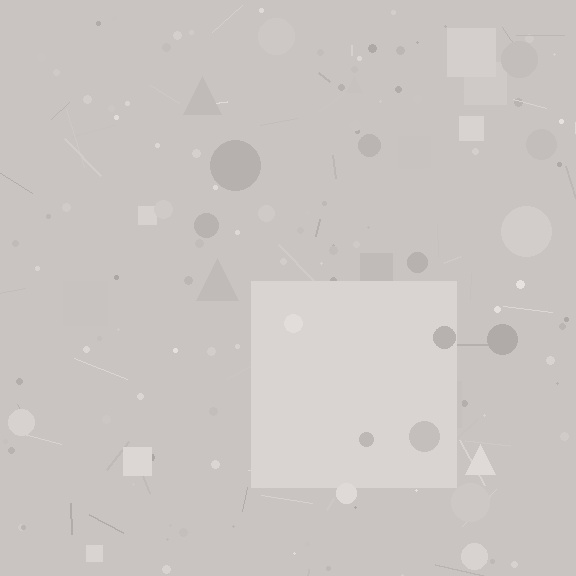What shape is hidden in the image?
A square is hidden in the image.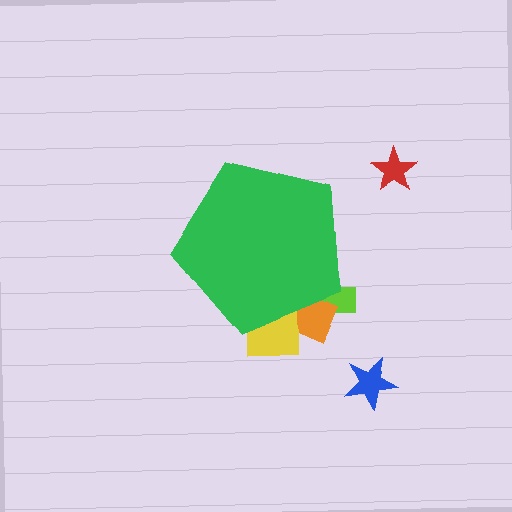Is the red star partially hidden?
No, the red star is fully visible.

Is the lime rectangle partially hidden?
Yes, the lime rectangle is partially hidden behind the green pentagon.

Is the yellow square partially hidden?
Yes, the yellow square is partially hidden behind the green pentagon.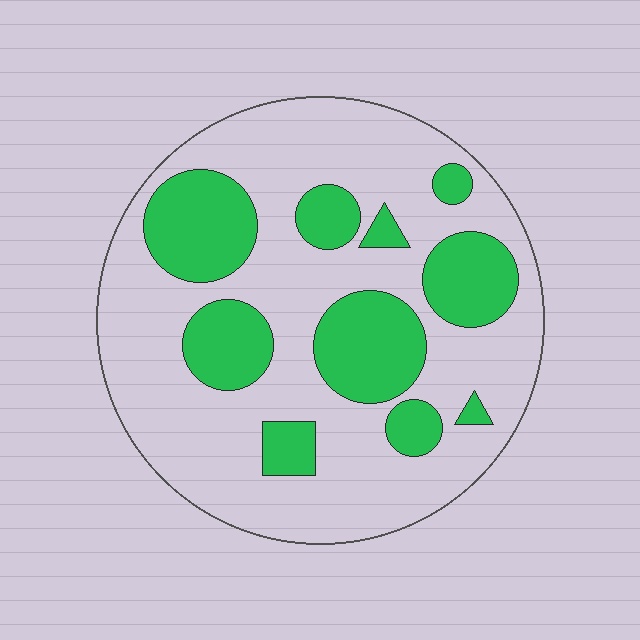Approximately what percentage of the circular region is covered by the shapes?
Approximately 30%.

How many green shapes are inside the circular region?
10.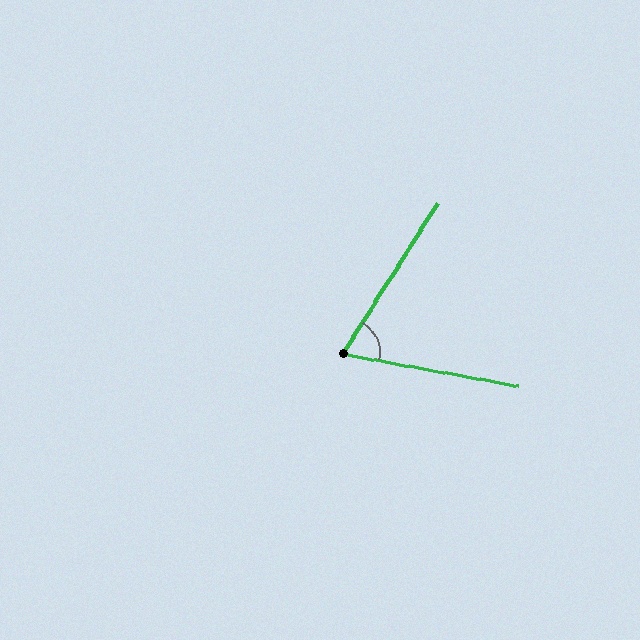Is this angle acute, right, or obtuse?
It is acute.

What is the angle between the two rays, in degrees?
Approximately 68 degrees.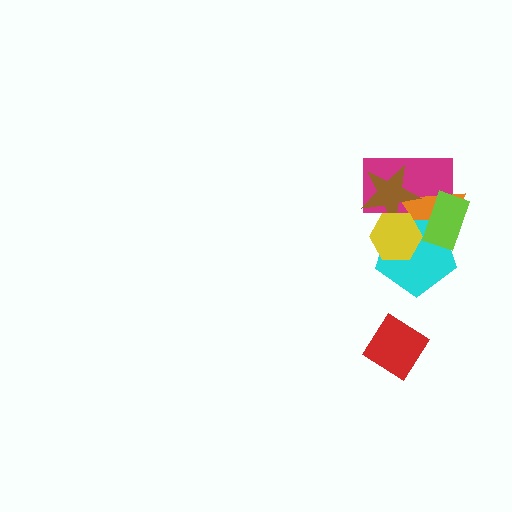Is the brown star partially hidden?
Yes, it is partially covered by another shape.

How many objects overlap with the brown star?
4 objects overlap with the brown star.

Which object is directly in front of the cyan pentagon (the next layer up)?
The yellow hexagon is directly in front of the cyan pentagon.